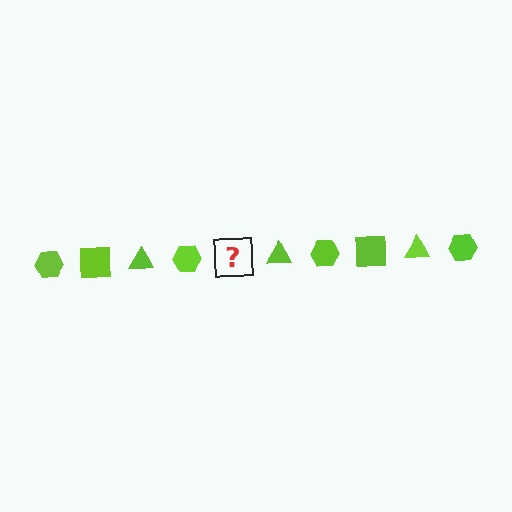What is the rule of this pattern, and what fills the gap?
The rule is that the pattern cycles through hexagon, square, triangle shapes in lime. The gap should be filled with a lime square.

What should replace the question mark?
The question mark should be replaced with a lime square.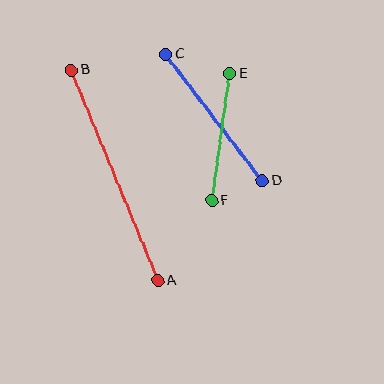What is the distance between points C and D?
The distance is approximately 159 pixels.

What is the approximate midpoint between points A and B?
The midpoint is at approximately (114, 175) pixels.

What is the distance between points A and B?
The distance is approximately 227 pixels.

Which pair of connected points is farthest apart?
Points A and B are farthest apart.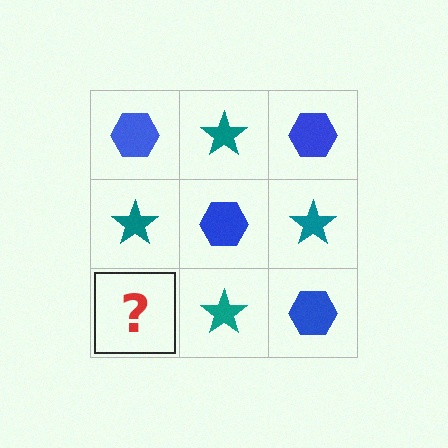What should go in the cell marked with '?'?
The missing cell should contain a blue hexagon.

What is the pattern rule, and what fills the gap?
The rule is that it alternates blue hexagon and teal star in a checkerboard pattern. The gap should be filled with a blue hexagon.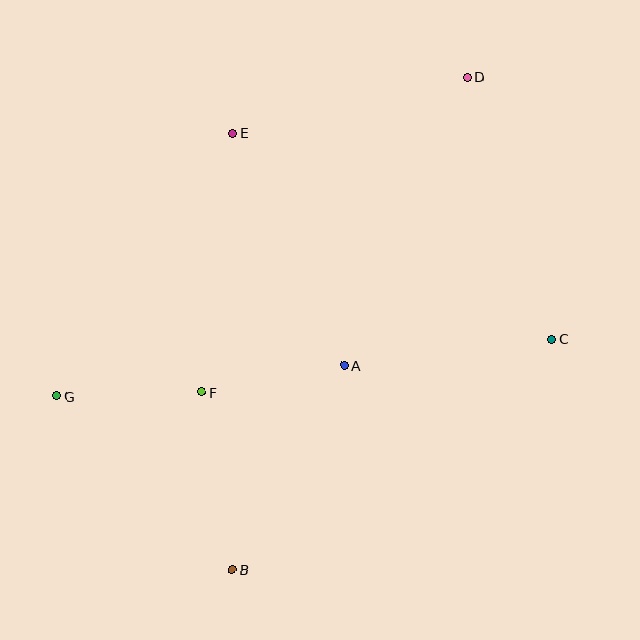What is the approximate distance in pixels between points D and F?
The distance between D and F is approximately 412 pixels.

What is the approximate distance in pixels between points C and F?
The distance between C and F is approximately 353 pixels.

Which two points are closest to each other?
Points A and F are closest to each other.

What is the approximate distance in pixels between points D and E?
The distance between D and E is approximately 241 pixels.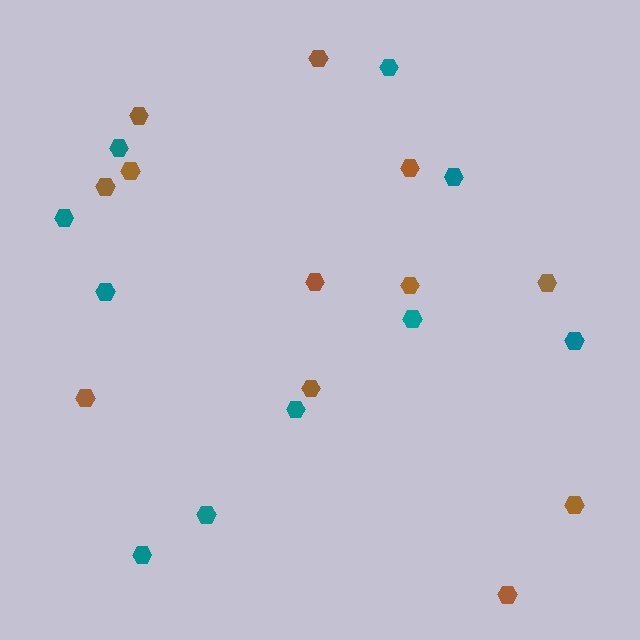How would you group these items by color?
There are 2 groups: one group of brown hexagons (12) and one group of teal hexagons (10).